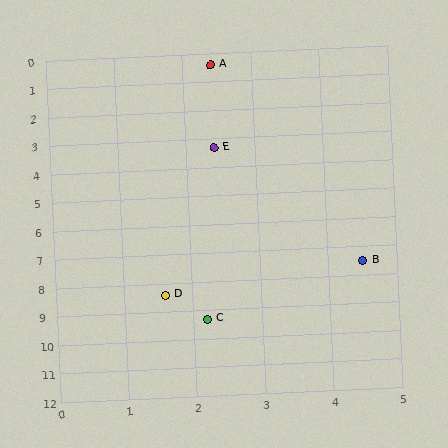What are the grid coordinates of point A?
Point A is at approximately (2.4, 0.4).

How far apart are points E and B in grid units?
Points E and B are about 4.7 grid units apart.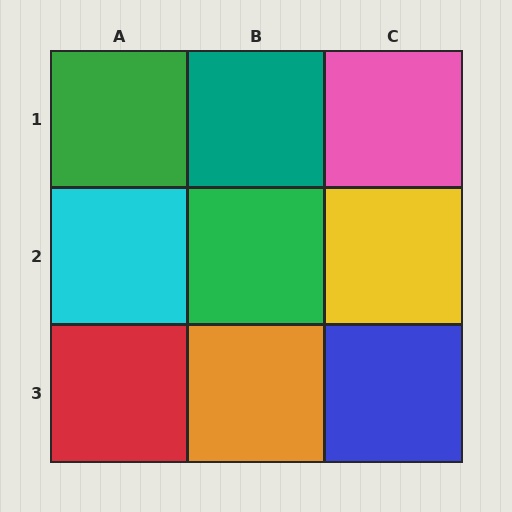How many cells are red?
1 cell is red.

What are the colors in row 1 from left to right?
Green, teal, pink.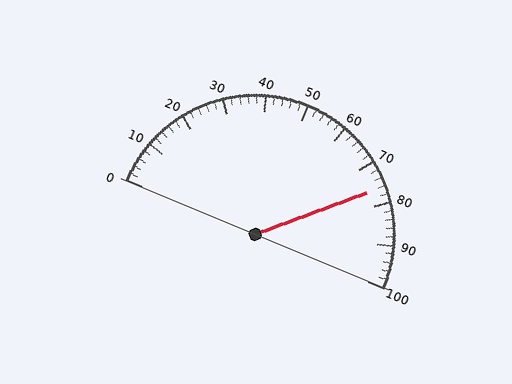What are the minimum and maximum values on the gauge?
The gauge ranges from 0 to 100.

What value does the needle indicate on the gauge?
The needle indicates approximately 76.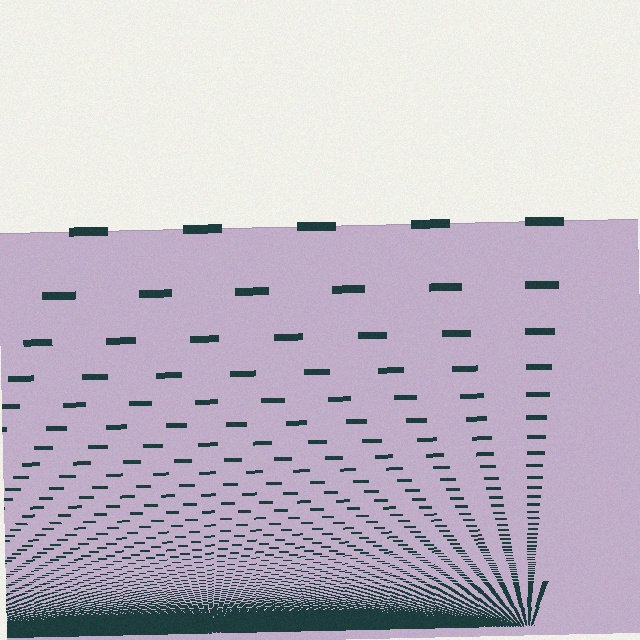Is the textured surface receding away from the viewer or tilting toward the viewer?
The surface appears to tilt toward the viewer. Texture elements get larger and sparser toward the top.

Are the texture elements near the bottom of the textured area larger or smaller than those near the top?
Smaller. The gradient is inverted — elements near the bottom are smaller and denser.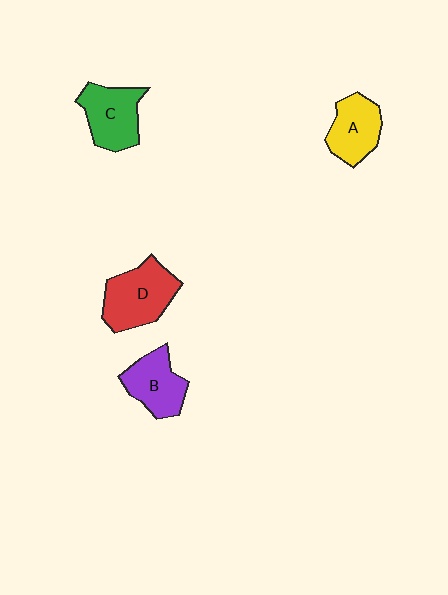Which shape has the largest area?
Shape D (red).